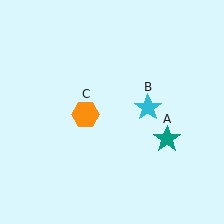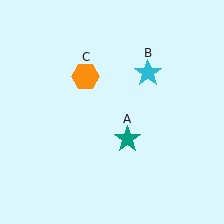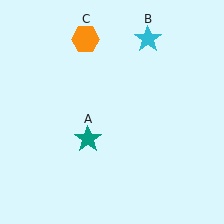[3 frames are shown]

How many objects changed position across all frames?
3 objects changed position: teal star (object A), cyan star (object B), orange hexagon (object C).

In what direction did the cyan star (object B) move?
The cyan star (object B) moved up.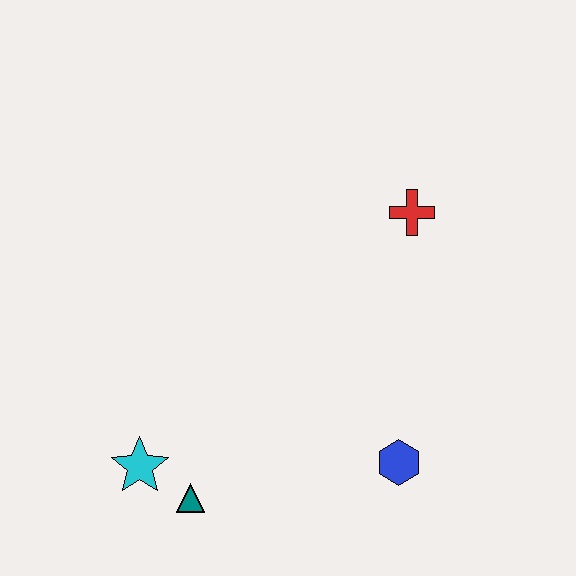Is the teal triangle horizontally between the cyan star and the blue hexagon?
Yes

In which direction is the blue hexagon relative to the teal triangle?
The blue hexagon is to the right of the teal triangle.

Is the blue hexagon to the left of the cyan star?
No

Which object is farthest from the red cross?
The cyan star is farthest from the red cross.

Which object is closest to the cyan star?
The teal triangle is closest to the cyan star.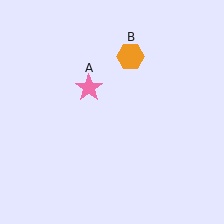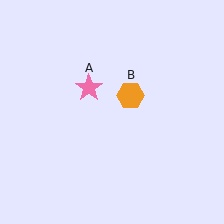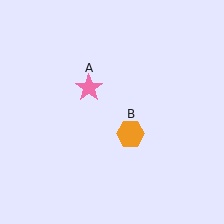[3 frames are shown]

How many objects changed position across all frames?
1 object changed position: orange hexagon (object B).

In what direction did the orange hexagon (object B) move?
The orange hexagon (object B) moved down.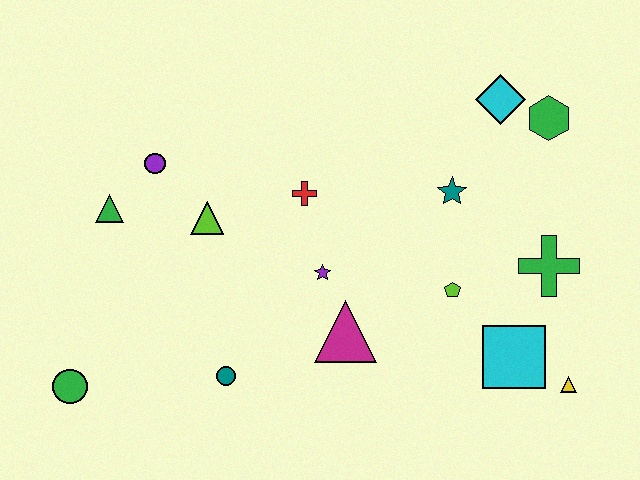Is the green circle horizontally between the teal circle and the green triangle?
No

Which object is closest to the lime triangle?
The purple circle is closest to the lime triangle.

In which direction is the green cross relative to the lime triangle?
The green cross is to the right of the lime triangle.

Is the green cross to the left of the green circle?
No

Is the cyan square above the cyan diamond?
No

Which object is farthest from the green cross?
The green circle is farthest from the green cross.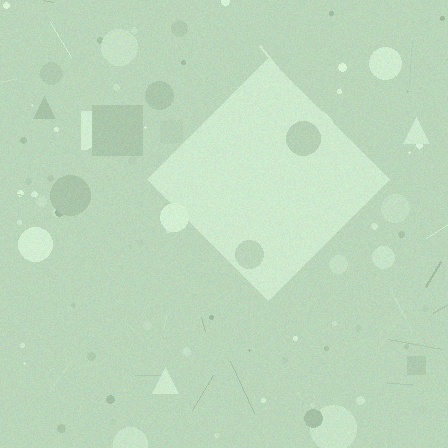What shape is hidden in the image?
A diamond is hidden in the image.